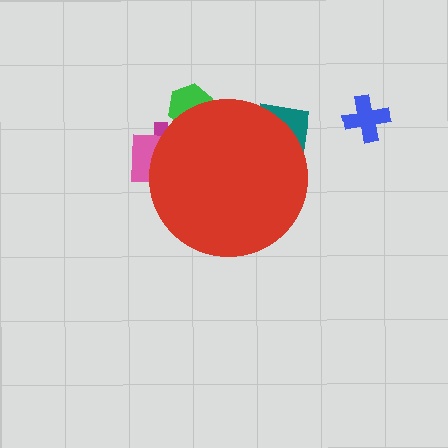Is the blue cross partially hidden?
No, the blue cross is fully visible.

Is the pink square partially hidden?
Yes, the pink square is partially hidden behind the red circle.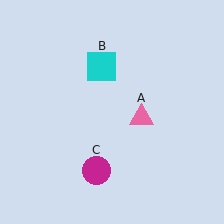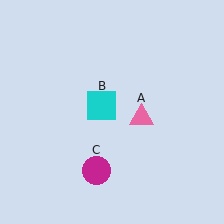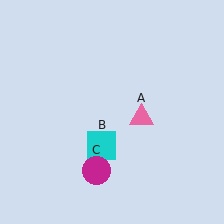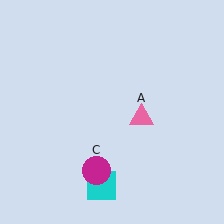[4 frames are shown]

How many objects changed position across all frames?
1 object changed position: cyan square (object B).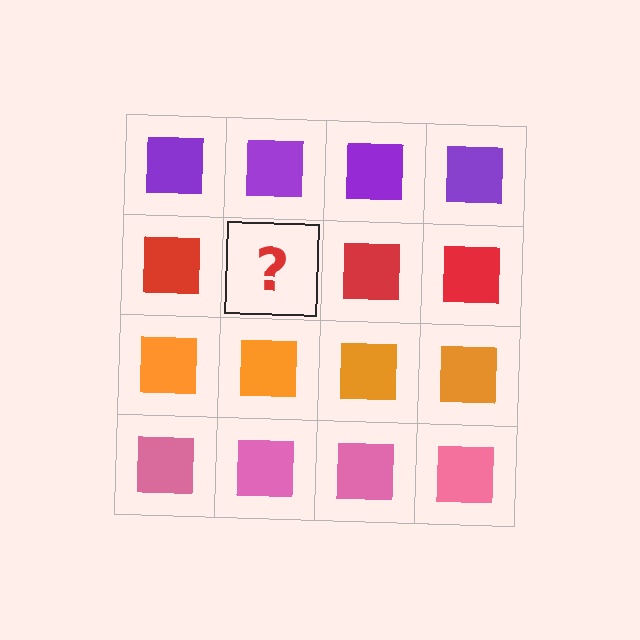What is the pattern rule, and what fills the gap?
The rule is that each row has a consistent color. The gap should be filled with a red square.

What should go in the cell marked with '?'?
The missing cell should contain a red square.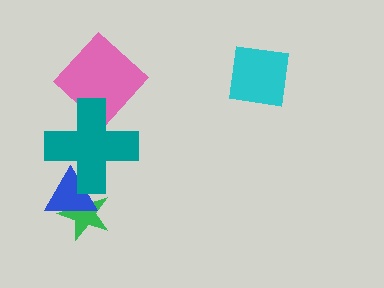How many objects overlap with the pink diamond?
1 object overlaps with the pink diamond.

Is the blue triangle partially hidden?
Yes, it is partially covered by another shape.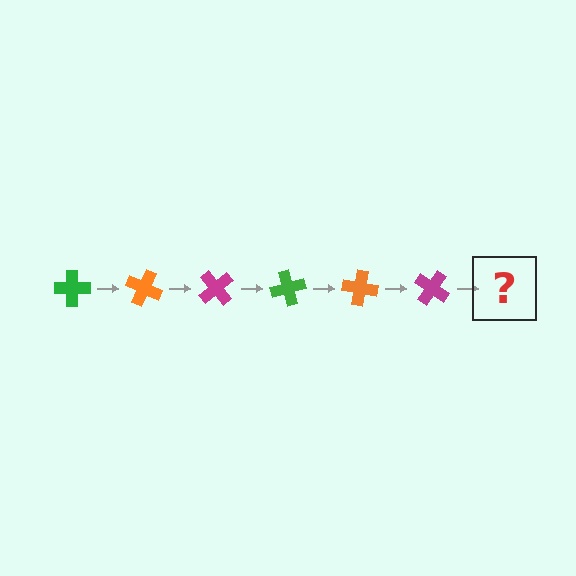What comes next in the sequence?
The next element should be a green cross, rotated 150 degrees from the start.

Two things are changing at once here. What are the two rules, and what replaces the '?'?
The two rules are that it rotates 25 degrees each step and the color cycles through green, orange, and magenta. The '?' should be a green cross, rotated 150 degrees from the start.